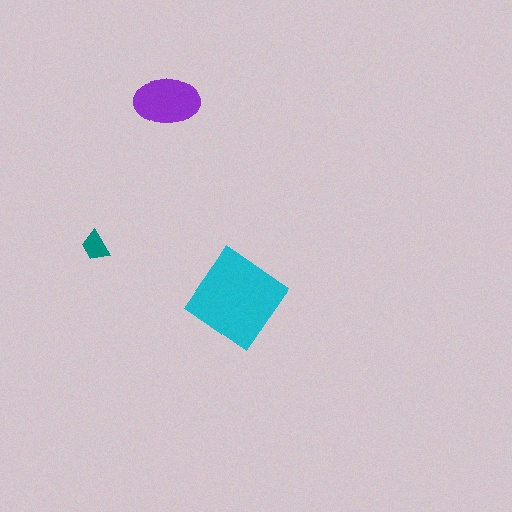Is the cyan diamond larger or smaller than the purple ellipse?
Larger.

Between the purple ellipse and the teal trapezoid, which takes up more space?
The purple ellipse.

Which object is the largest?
The cyan diamond.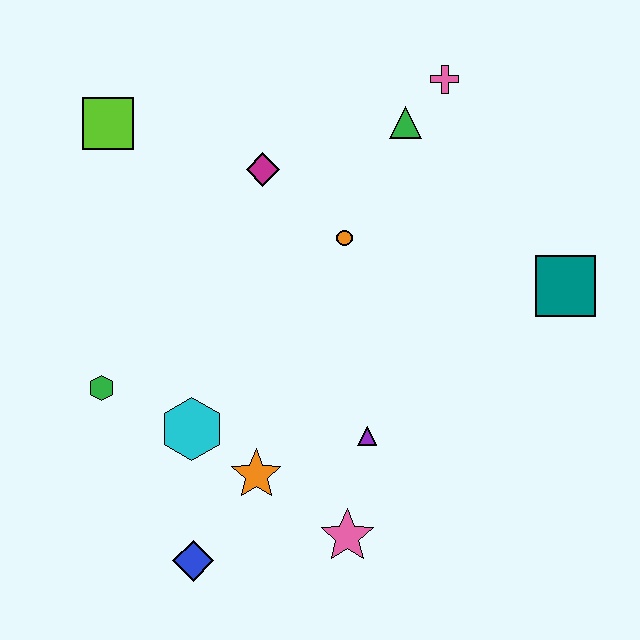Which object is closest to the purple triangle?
The pink star is closest to the purple triangle.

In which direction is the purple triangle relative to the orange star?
The purple triangle is to the right of the orange star.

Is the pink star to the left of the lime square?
No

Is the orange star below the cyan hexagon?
Yes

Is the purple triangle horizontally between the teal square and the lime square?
Yes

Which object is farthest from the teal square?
The lime square is farthest from the teal square.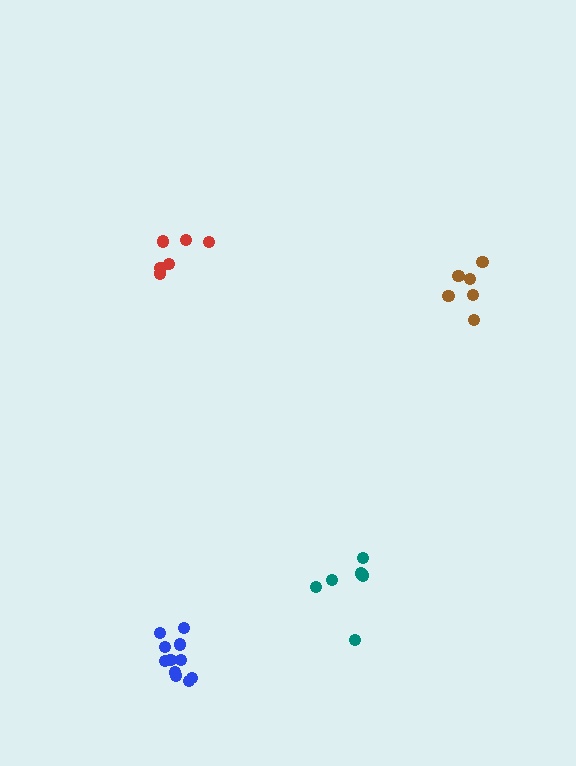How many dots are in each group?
Group 1: 6 dots, Group 2: 6 dots, Group 3: 11 dots, Group 4: 6 dots (29 total).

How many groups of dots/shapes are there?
There are 4 groups.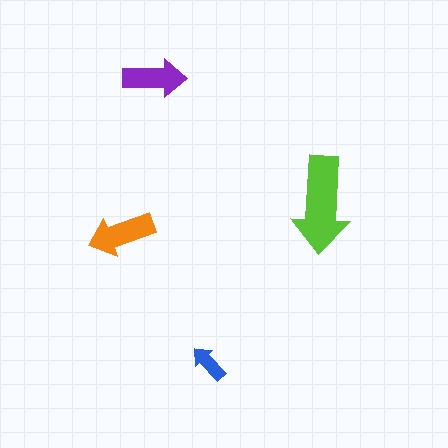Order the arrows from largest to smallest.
the lime one, the orange one, the purple one, the blue one.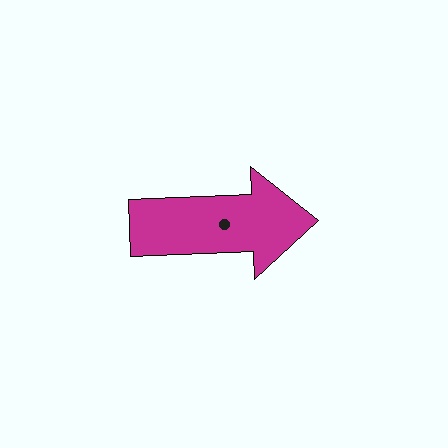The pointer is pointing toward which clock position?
Roughly 3 o'clock.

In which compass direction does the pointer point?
East.